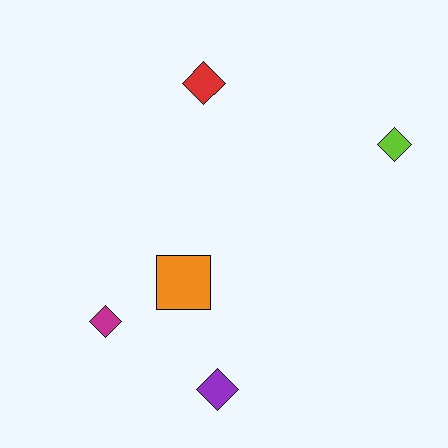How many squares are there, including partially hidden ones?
There is 1 square.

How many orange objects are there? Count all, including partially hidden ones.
There is 1 orange object.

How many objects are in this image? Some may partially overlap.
There are 5 objects.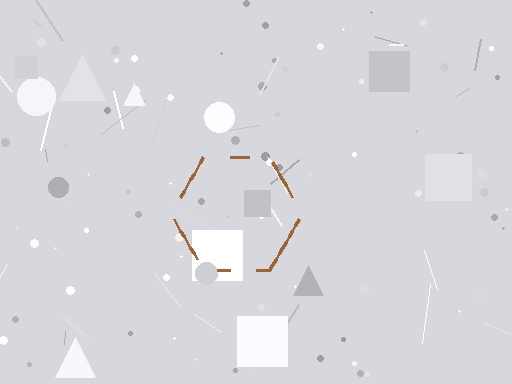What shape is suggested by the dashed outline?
The dashed outline suggests a hexagon.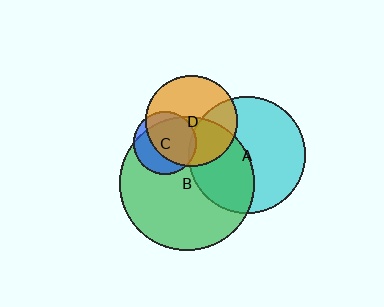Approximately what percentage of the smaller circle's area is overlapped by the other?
Approximately 35%.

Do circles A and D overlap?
Yes.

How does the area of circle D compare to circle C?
Approximately 2.1 times.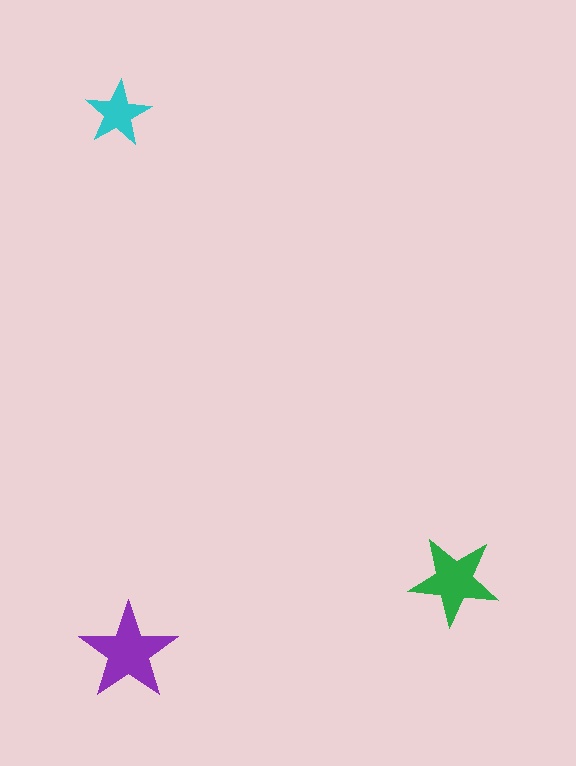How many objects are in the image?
There are 3 objects in the image.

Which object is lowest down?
The purple star is bottommost.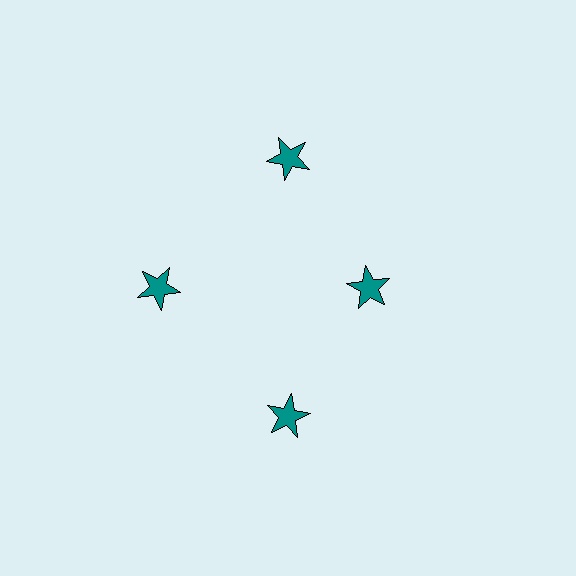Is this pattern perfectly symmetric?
No. The 4 teal stars are arranged in a ring, but one element near the 3 o'clock position is pulled inward toward the center, breaking the 4-fold rotational symmetry.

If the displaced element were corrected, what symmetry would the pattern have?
It would have 4-fold rotational symmetry — the pattern would map onto itself every 90 degrees.